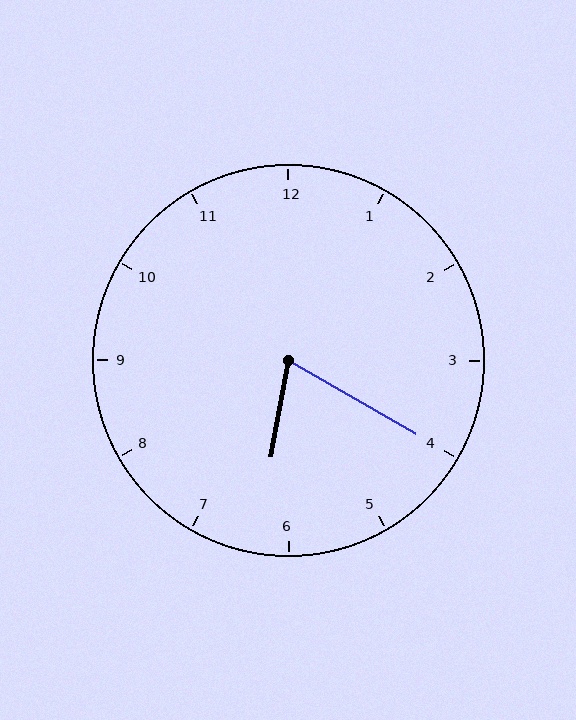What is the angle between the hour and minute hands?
Approximately 70 degrees.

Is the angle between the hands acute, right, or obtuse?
It is acute.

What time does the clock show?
6:20.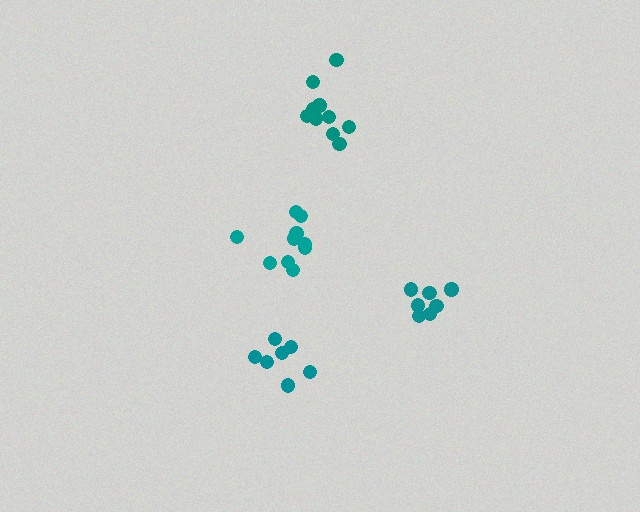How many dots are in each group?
Group 1: 7 dots, Group 2: 7 dots, Group 3: 10 dots, Group 4: 11 dots (35 total).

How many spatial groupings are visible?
There are 4 spatial groupings.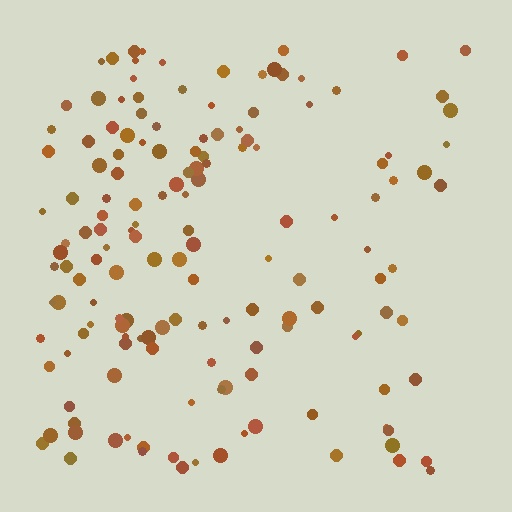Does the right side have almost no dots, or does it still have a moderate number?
Still a moderate number, just noticeably fewer than the left.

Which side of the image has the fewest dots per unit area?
The right.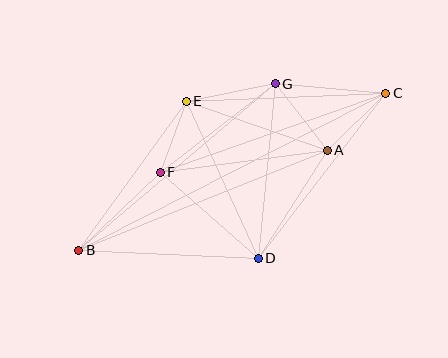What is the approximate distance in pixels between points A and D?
The distance between A and D is approximately 128 pixels.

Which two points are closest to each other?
Points E and F are closest to each other.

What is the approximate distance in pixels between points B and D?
The distance between B and D is approximately 180 pixels.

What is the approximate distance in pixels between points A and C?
The distance between A and C is approximately 82 pixels.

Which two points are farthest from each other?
Points B and C are farthest from each other.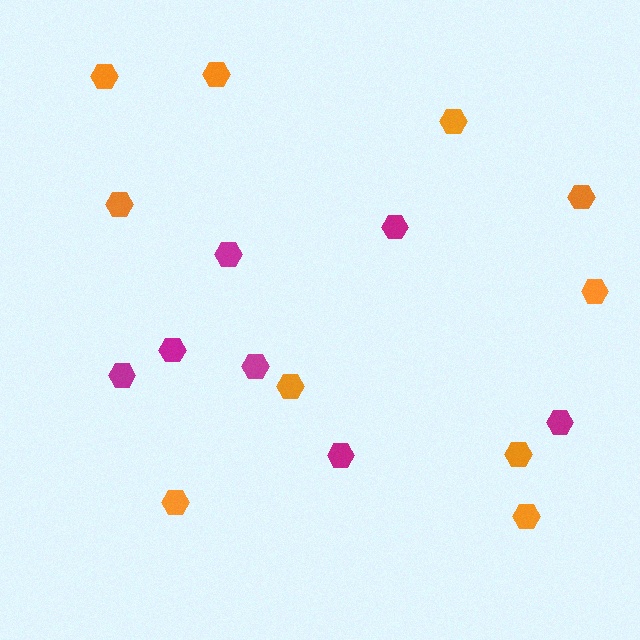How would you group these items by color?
There are 2 groups: one group of orange hexagons (10) and one group of magenta hexagons (7).